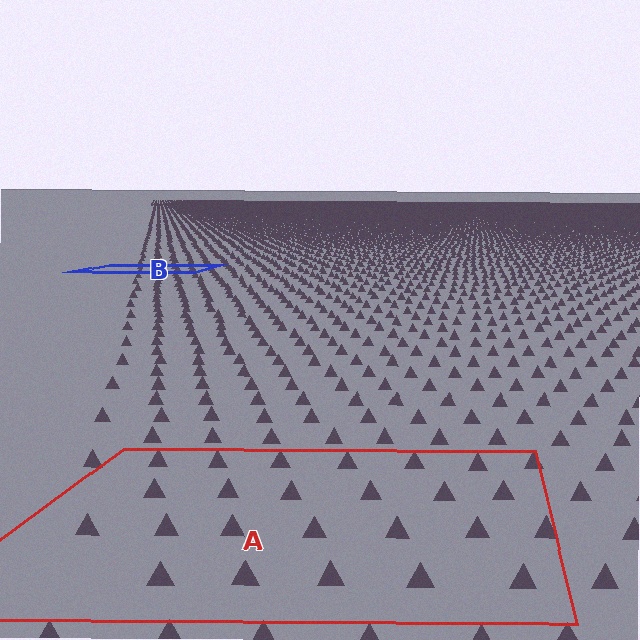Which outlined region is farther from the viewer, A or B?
Region B is farther from the viewer — the texture elements inside it appear smaller and more densely packed.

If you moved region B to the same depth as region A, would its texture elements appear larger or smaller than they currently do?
They would appear larger. At a closer depth, the same texture elements are projected at a bigger on-screen size.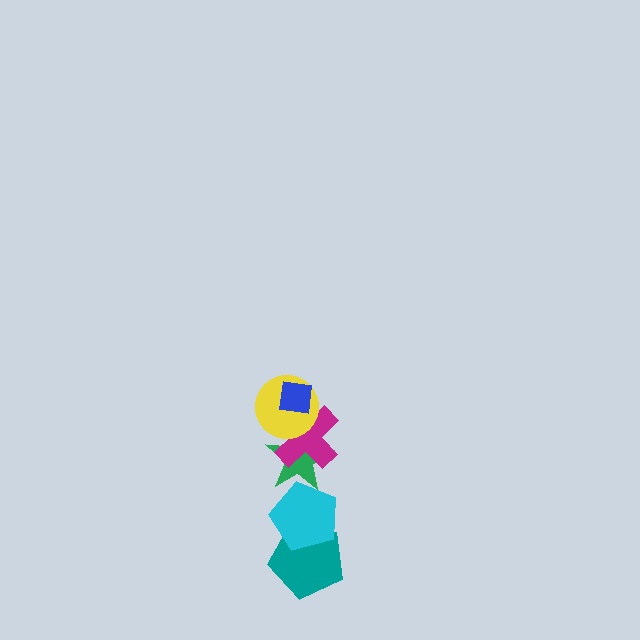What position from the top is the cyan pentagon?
The cyan pentagon is 5th from the top.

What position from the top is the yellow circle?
The yellow circle is 2nd from the top.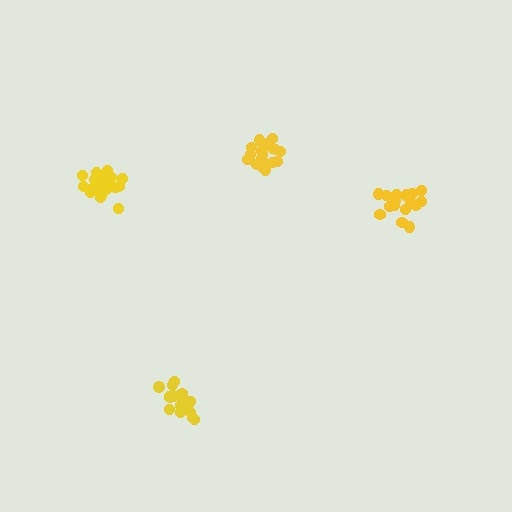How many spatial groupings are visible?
There are 4 spatial groupings.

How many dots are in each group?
Group 1: 18 dots, Group 2: 20 dots, Group 3: 20 dots, Group 4: 17 dots (75 total).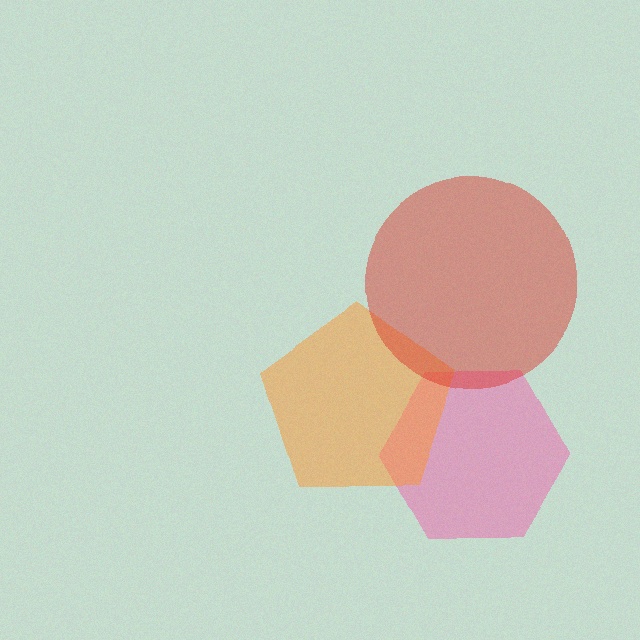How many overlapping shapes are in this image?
There are 3 overlapping shapes in the image.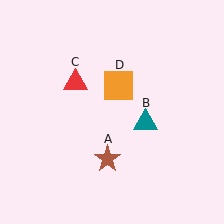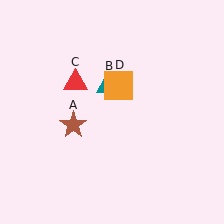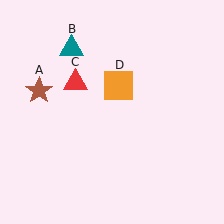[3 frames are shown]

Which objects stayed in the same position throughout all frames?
Red triangle (object C) and orange square (object D) remained stationary.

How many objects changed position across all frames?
2 objects changed position: brown star (object A), teal triangle (object B).